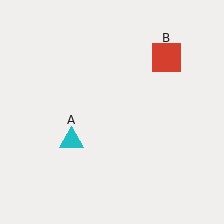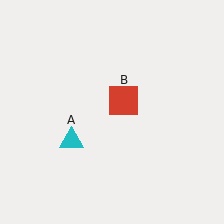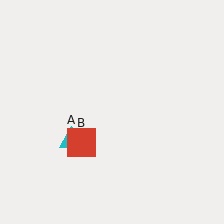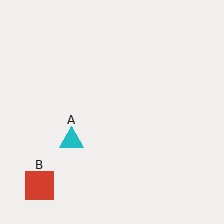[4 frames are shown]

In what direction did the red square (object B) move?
The red square (object B) moved down and to the left.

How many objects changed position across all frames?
1 object changed position: red square (object B).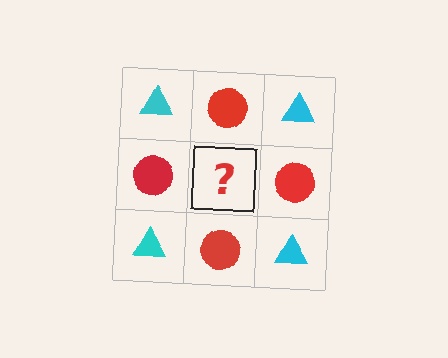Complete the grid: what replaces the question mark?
The question mark should be replaced with a cyan triangle.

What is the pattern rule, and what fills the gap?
The rule is that it alternates cyan triangle and red circle in a checkerboard pattern. The gap should be filled with a cyan triangle.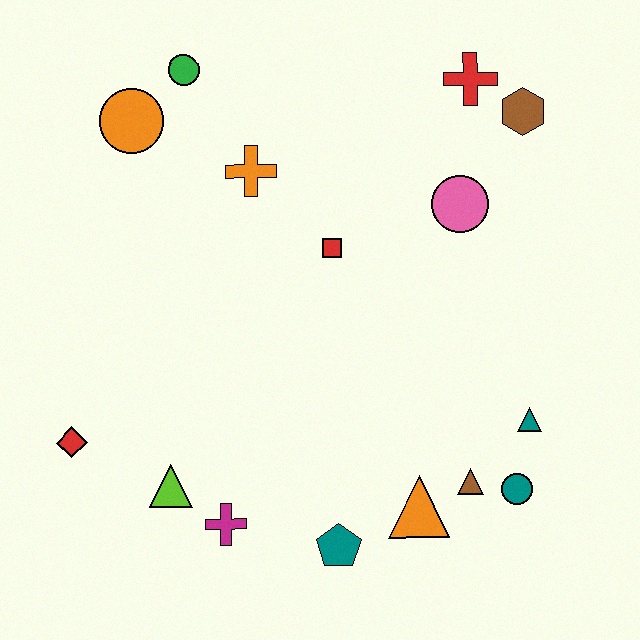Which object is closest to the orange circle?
The green circle is closest to the orange circle.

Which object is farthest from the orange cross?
The teal circle is farthest from the orange cross.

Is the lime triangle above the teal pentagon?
Yes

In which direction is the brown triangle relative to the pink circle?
The brown triangle is below the pink circle.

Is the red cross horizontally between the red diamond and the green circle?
No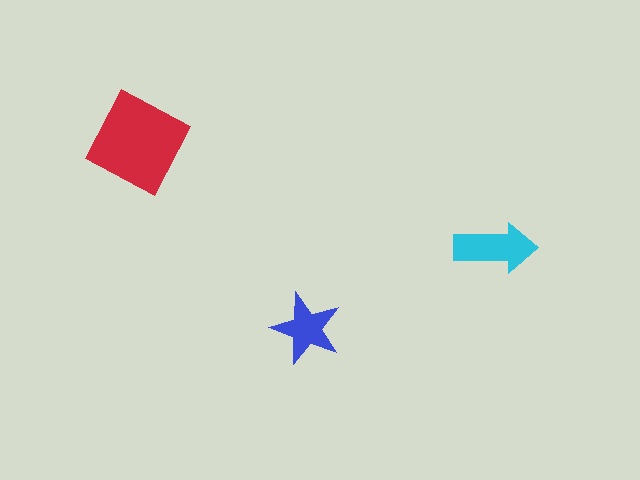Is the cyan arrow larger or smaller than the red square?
Smaller.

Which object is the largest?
The red square.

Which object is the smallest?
The blue star.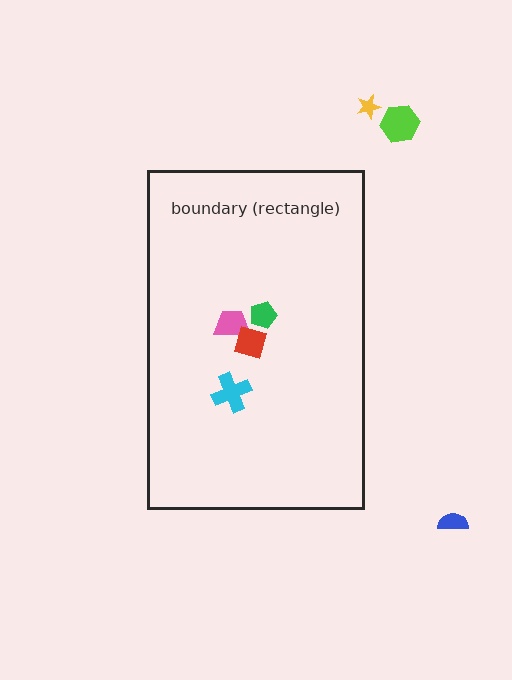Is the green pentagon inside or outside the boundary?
Inside.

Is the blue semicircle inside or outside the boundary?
Outside.